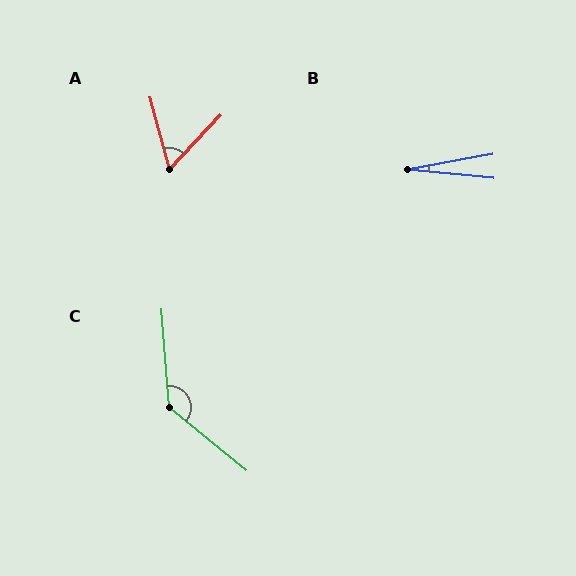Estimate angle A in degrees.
Approximately 58 degrees.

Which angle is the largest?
C, at approximately 134 degrees.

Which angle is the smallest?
B, at approximately 16 degrees.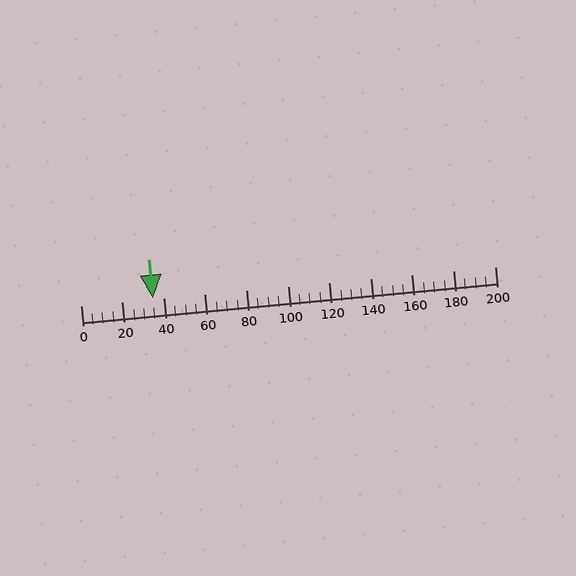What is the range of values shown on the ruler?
The ruler shows values from 0 to 200.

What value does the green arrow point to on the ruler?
The green arrow points to approximately 35.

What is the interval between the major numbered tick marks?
The major tick marks are spaced 20 units apart.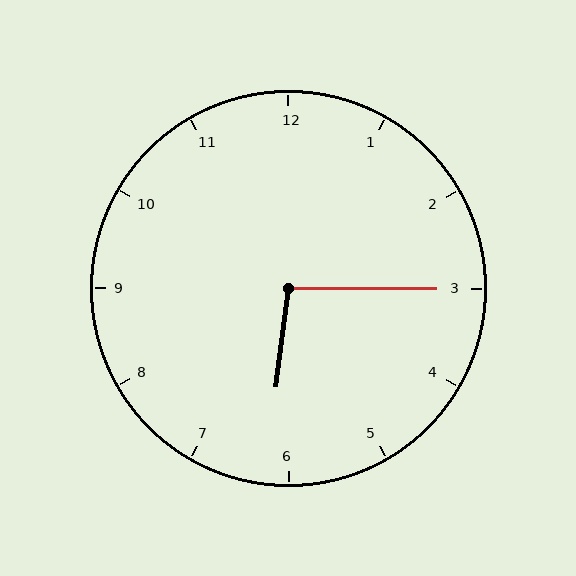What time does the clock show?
6:15.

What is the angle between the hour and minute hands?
Approximately 98 degrees.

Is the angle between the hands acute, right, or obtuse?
It is obtuse.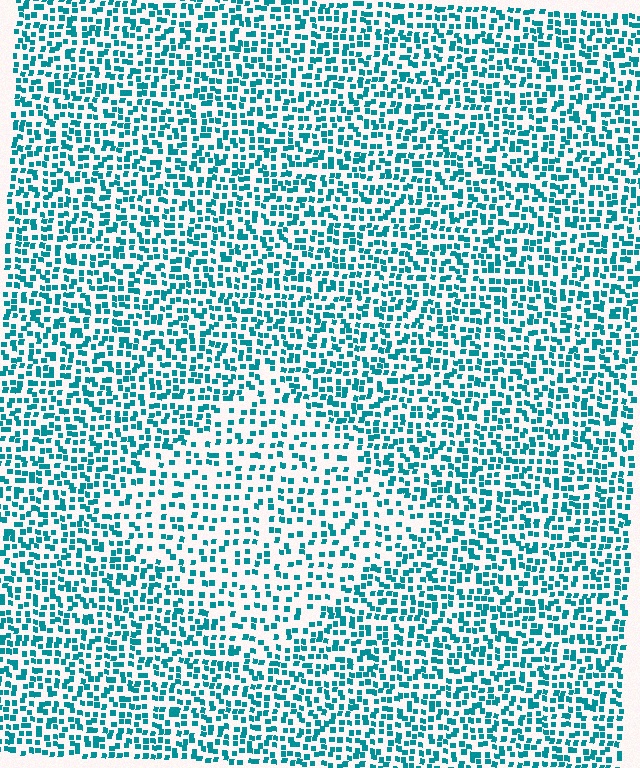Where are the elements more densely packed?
The elements are more densely packed outside the diamond boundary.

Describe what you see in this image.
The image contains small teal elements arranged at two different densities. A diamond-shaped region is visible where the elements are less densely packed than the surrounding area.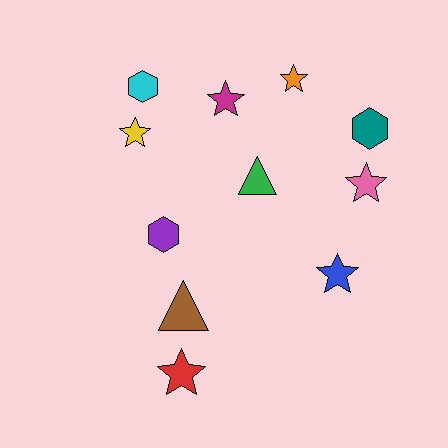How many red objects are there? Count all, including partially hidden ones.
There is 1 red object.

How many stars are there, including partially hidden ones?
There are 6 stars.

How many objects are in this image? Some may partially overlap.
There are 11 objects.